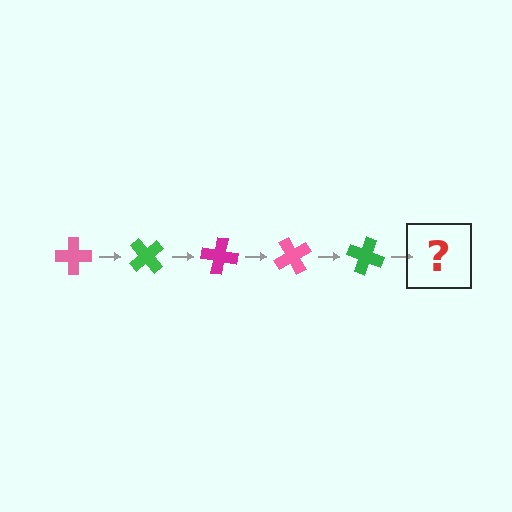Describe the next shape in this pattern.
It should be a magenta cross, rotated 250 degrees from the start.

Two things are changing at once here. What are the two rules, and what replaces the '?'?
The two rules are that it rotates 50 degrees each step and the color cycles through pink, green, and magenta. The '?' should be a magenta cross, rotated 250 degrees from the start.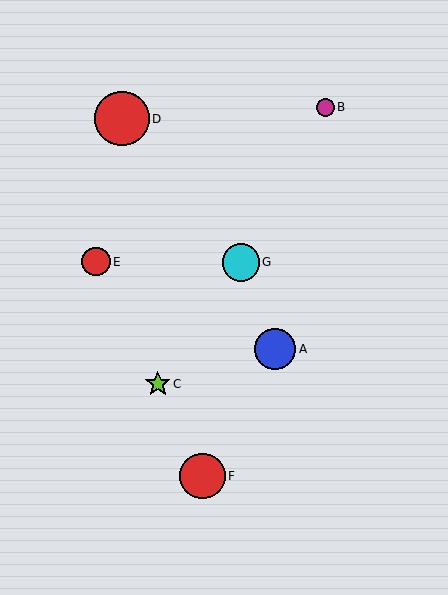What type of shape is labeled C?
Shape C is a lime star.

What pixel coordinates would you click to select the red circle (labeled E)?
Click at (96, 262) to select the red circle E.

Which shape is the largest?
The red circle (labeled D) is the largest.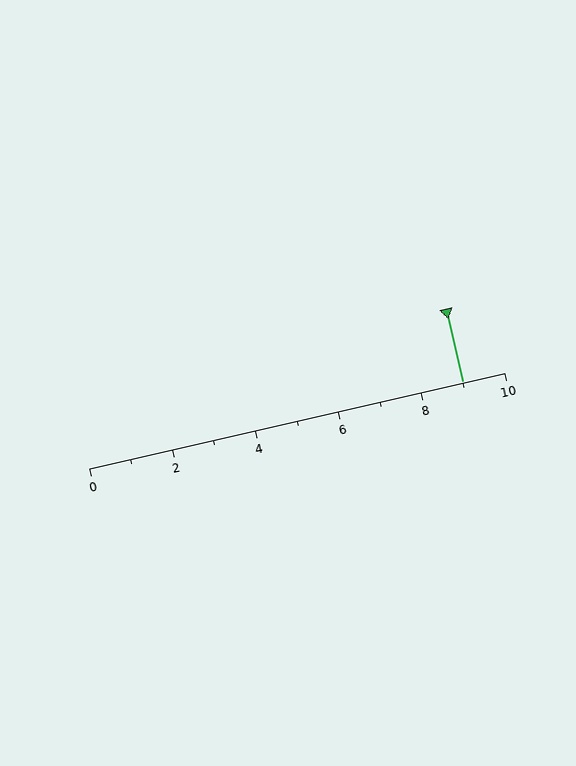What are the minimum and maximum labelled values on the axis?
The axis runs from 0 to 10.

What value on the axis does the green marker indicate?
The marker indicates approximately 9.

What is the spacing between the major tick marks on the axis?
The major ticks are spaced 2 apart.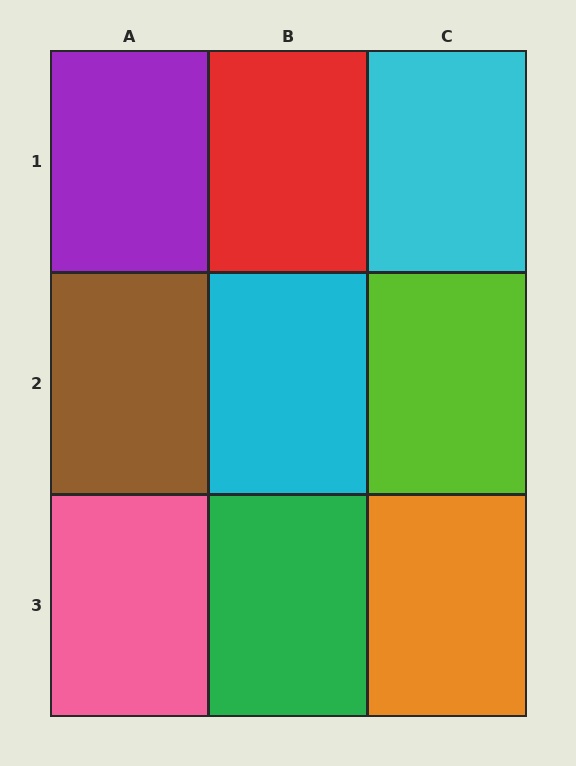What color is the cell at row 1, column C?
Cyan.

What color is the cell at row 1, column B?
Red.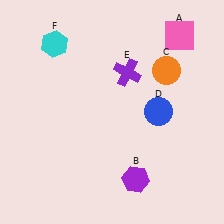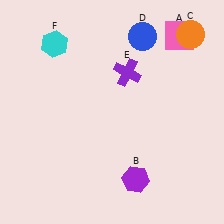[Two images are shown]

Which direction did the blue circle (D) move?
The blue circle (D) moved up.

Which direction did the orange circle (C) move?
The orange circle (C) moved up.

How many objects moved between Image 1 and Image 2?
2 objects moved between the two images.